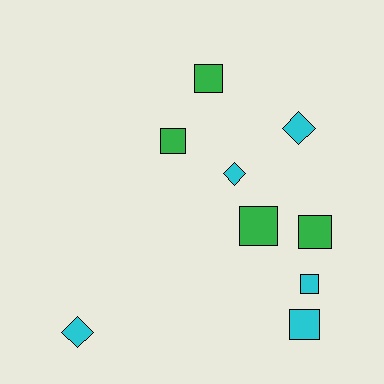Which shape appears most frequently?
Square, with 6 objects.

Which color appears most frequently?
Cyan, with 5 objects.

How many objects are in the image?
There are 9 objects.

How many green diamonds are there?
There are no green diamonds.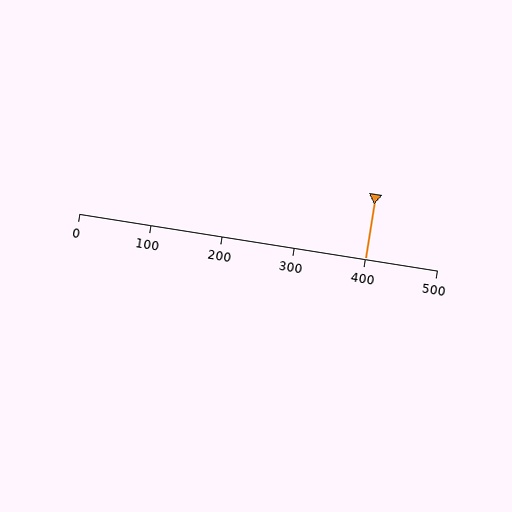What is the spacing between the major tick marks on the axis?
The major ticks are spaced 100 apart.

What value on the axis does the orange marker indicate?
The marker indicates approximately 400.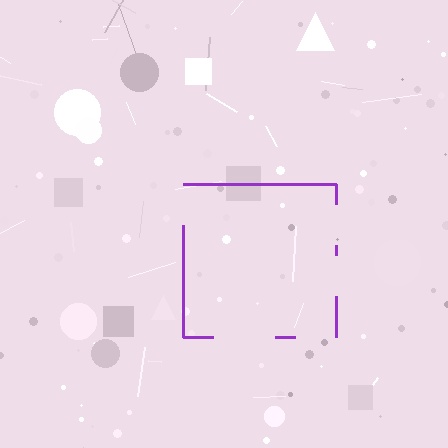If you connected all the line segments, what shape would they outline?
They would outline a square.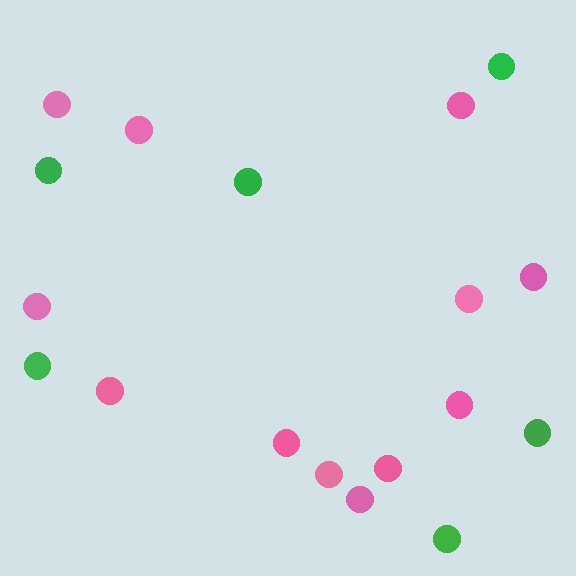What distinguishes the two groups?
There are 2 groups: one group of pink circles (12) and one group of green circles (6).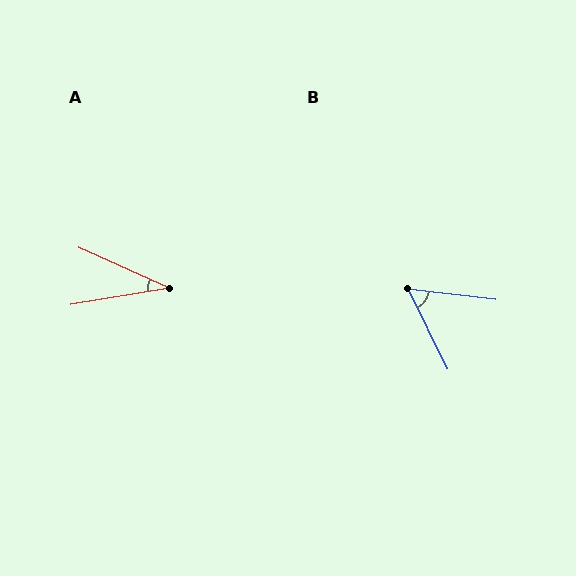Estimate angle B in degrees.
Approximately 57 degrees.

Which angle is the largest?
B, at approximately 57 degrees.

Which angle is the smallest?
A, at approximately 34 degrees.